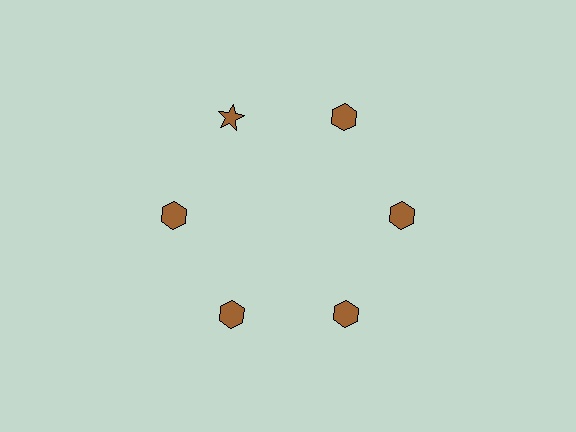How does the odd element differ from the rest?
It has a different shape: star instead of hexagon.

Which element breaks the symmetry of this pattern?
The brown star at roughly the 11 o'clock position breaks the symmetry. All other shapes are brown hexagons.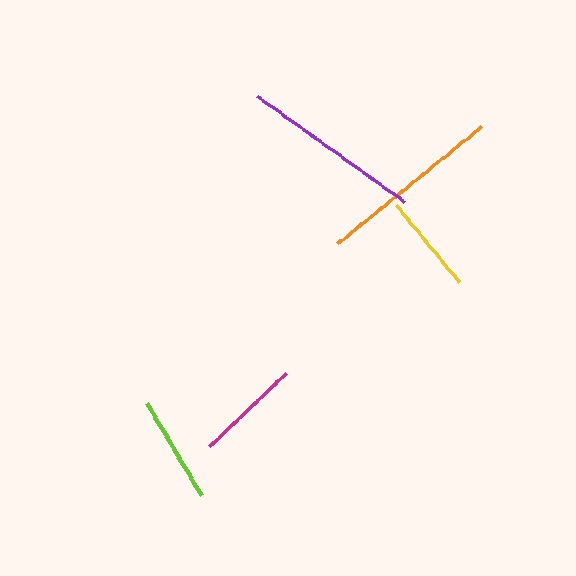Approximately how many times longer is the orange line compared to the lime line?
The orange line is approximately 1.7 times the length of the lime line.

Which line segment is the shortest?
The yellow line is the shortest at approximately 100 pixels.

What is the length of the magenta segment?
The magenta segment is approximately 106 pixels long.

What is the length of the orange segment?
The orange segment is approximately 185 pixels long.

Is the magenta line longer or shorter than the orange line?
The orange line is longer than the magenta line.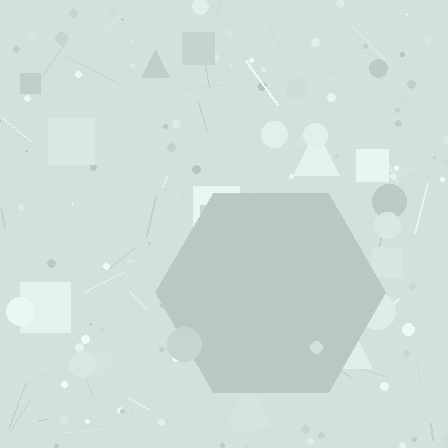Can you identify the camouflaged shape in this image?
The camouflaged shape is a hexagon.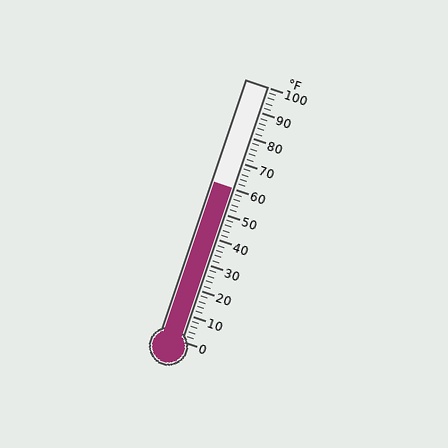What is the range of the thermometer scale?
The thermometer scale ranges from 0°F to 100°F.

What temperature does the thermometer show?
The thermometer shows approximately 60°F.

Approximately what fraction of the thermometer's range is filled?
The thermometer is filled to approximately 60% of its range.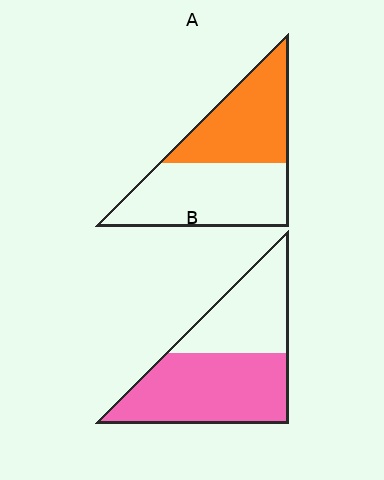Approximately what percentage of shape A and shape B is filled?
A is approximately 45% and B is approximately 60%.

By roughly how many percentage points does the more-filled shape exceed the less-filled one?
By roughly 15 percentage points (B over A).